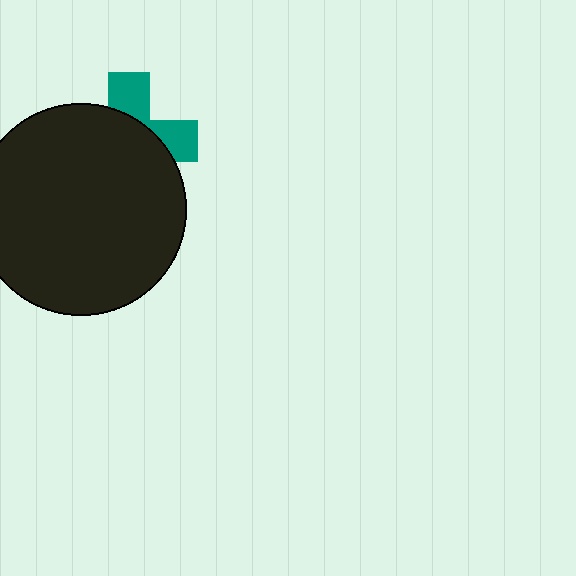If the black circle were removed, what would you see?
You would see the complete teal cross.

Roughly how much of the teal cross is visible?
A small part of it is visible (roughly 34%).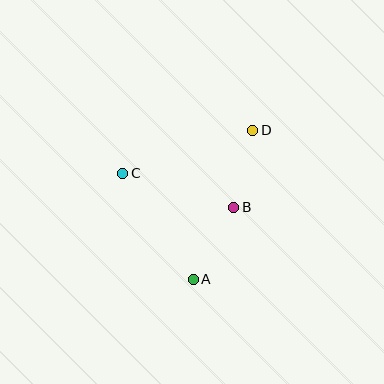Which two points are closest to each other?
Points B and D are closest to each other.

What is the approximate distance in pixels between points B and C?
The distance between B and C is approximately 116 pixels.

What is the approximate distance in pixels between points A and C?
The distance between A and C is approximately 128 pixels.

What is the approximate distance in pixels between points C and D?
The distance between C and D is approximately 137 pixels.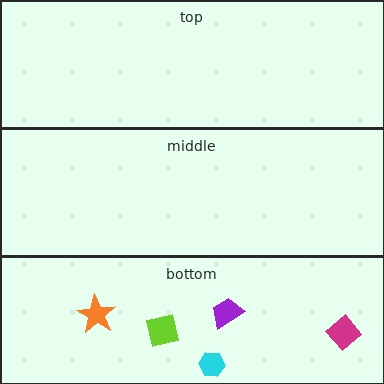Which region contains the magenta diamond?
The bottom region.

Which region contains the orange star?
The bottom region.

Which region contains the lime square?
The bottom region.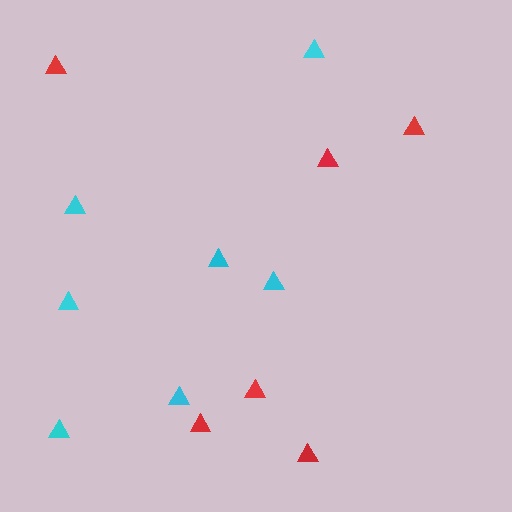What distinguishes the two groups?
There are 2 groups: one group of red triangles (6) and one group of cyan triangles (7).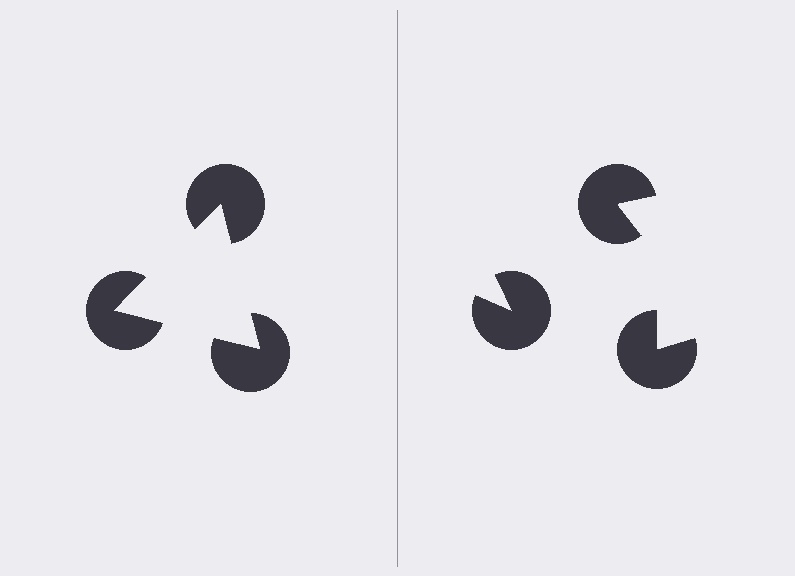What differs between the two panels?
The pac-man discs are positioned identically on both sides; only the wedge orientations differ. On the left they align to a triangle; on the right they are misaligned.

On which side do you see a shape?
An illusory triangle appears on the left side. On the right side the wedge cuts are rotated, so no coherent shape forms.